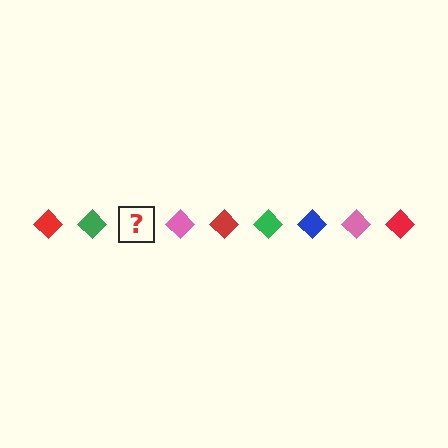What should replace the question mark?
The question mark should be replaced with a blue diamond.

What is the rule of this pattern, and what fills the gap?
The rule is that the pattern cycles through red, green, blue, pink diamonds. The gap should be filled with a blue diamond.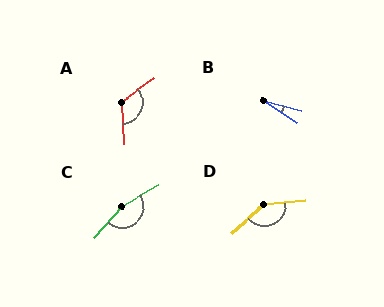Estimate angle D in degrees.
Approximately 144 degrees.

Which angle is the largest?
C, at approximately 160 degrees.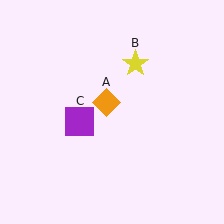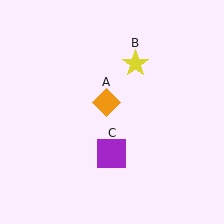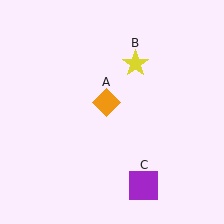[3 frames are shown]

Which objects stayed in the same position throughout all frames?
Orange diamond (object A) and yellow star (object B) remained stationary.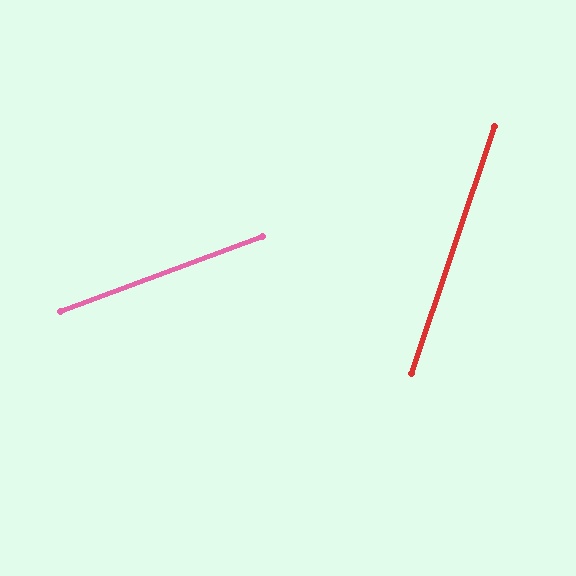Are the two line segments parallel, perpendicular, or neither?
Neither parallel nor perpendicular — they differ by about 51°.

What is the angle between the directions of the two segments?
Approximately 51 degrees.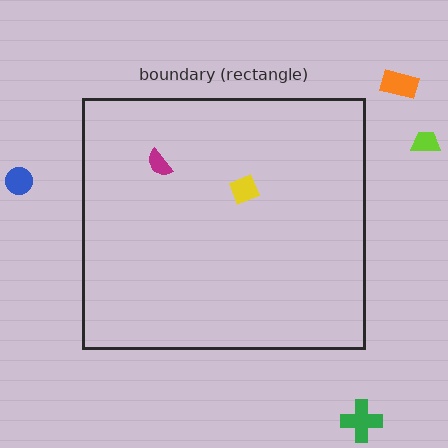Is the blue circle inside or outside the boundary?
Outside.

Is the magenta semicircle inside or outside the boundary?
Inside.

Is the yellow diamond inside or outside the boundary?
Inside.